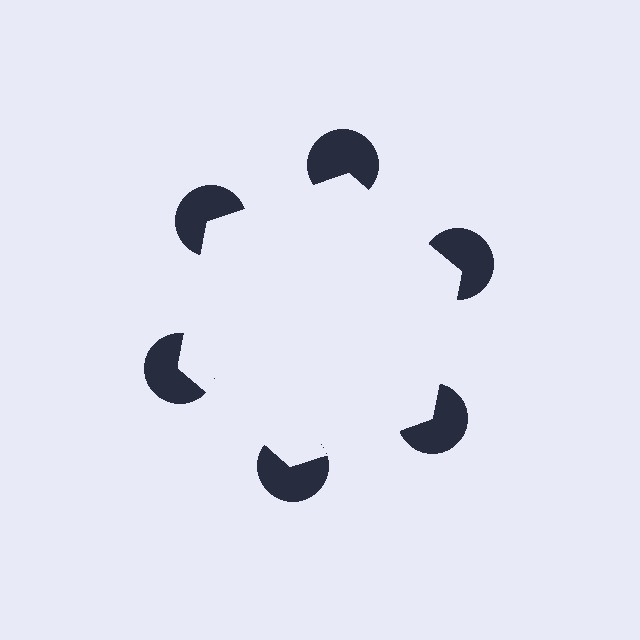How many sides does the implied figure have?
6 sides.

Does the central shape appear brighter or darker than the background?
It typically appears slightly brighter than the background, even though no actual brightness change is drawn.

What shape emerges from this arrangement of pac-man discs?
An illusory hexagon — its edges are inferred from the aligned wedge cuts in the pac-man discs, not physically drawn.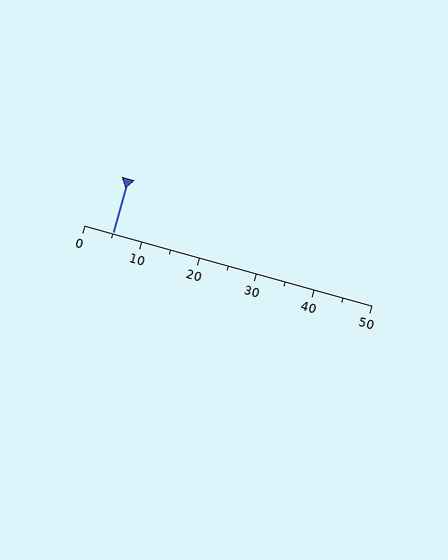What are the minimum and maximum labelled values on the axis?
The axis runs from 0 to 50.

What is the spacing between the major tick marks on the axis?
The major ticks are spaced 10 apart.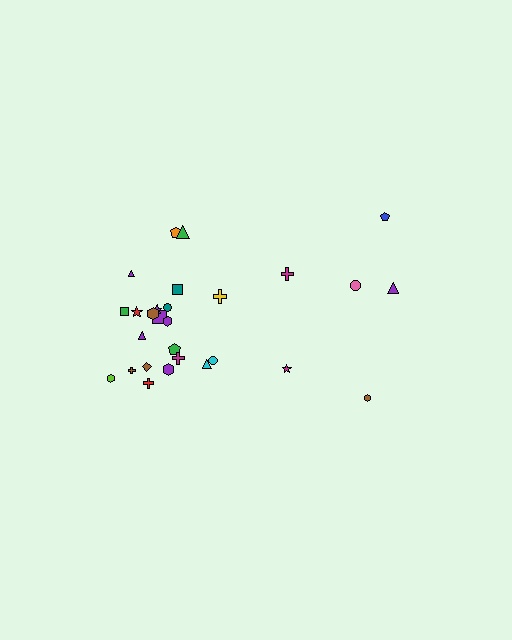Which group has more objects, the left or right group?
The left group.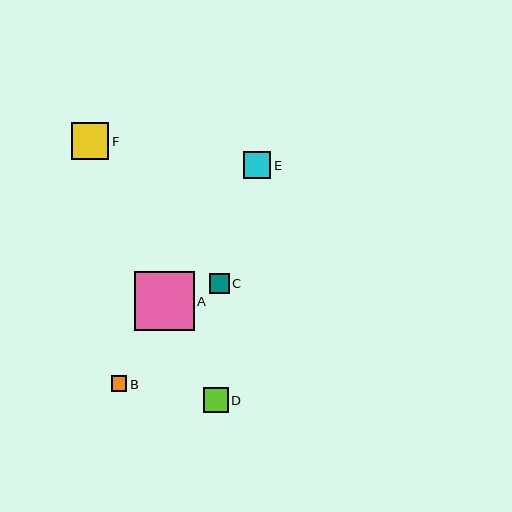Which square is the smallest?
Square B is the smallest with a size of approximately 15 pixels.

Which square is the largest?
Square A is the largest with a size of approximately 60 pixels.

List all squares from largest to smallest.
From largest to smallest: A, F, E, D, C, B.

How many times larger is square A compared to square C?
Square A is approximately 3.0 times the size of square C.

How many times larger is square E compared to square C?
Square E is approximately 1.4 times the size of square C.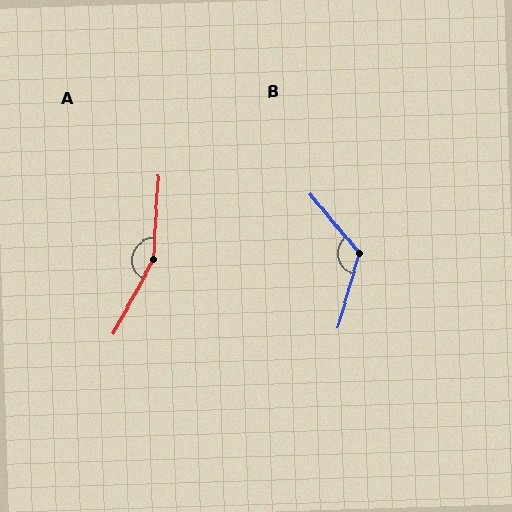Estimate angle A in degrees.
Approximately 155 degrees.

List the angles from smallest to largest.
B (124°), A (155°).